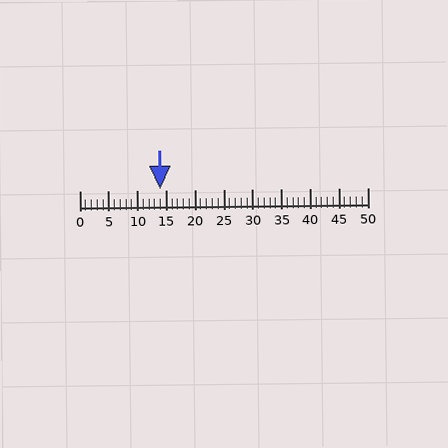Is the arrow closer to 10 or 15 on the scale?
The arrow is closer to 15.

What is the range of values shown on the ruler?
The ruler shows values from 0 to 50.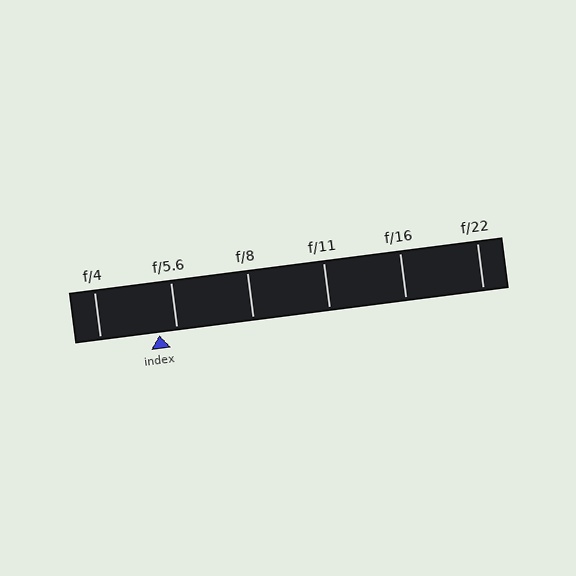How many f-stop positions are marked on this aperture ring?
There are 6 f-stop positions marked.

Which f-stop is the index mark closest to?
The index mark is closest to f/5.6.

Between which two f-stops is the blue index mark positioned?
The index mark is between f/4 and f/5.6.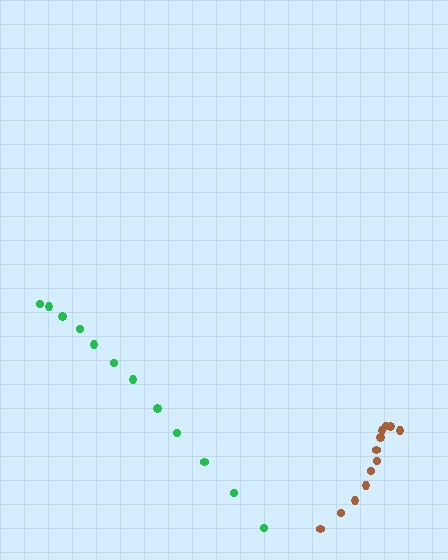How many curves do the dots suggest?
There are 2 distinct paths.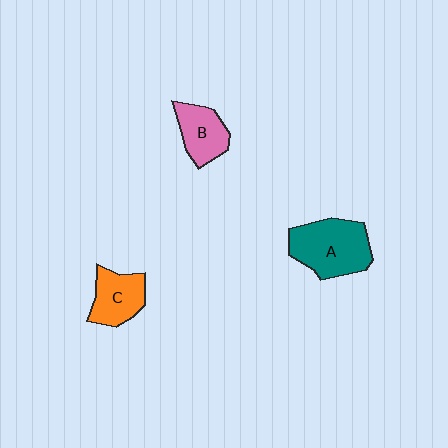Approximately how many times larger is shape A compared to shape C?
Approximately 1.6 times.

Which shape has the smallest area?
Shape B (pink).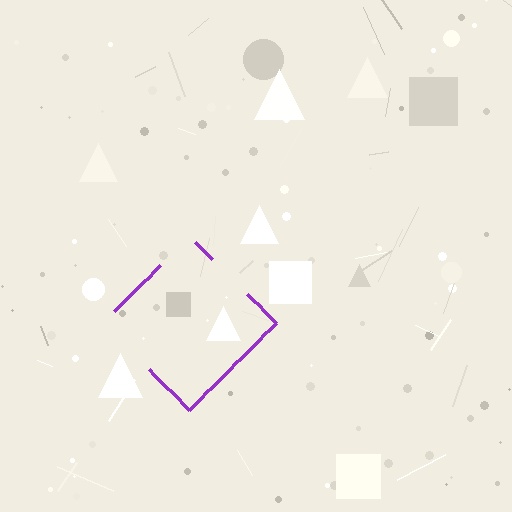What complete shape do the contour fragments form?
The contour fragments form a diamond.